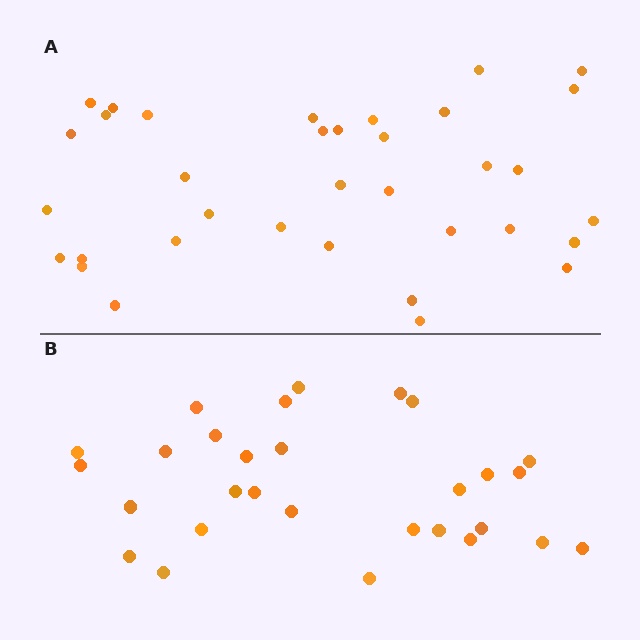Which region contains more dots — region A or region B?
Region A (the top region) has more dots.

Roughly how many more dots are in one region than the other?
Region A has about 6 more dots than region B.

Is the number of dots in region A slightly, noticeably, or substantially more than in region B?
Region A has only slightly more — the two regions are fairly close. The ratio is roughly 1.2 to 1.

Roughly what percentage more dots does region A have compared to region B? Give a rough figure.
About 20% more.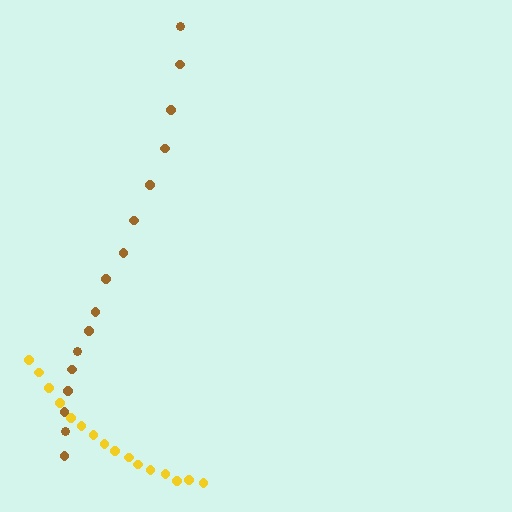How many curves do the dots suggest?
There are 2 distinct paths.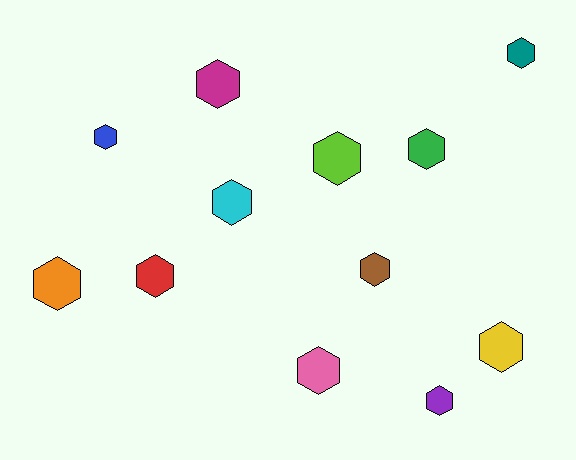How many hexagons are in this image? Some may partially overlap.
There are 12 hexagons.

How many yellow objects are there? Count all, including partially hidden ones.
There is 1 yellow object.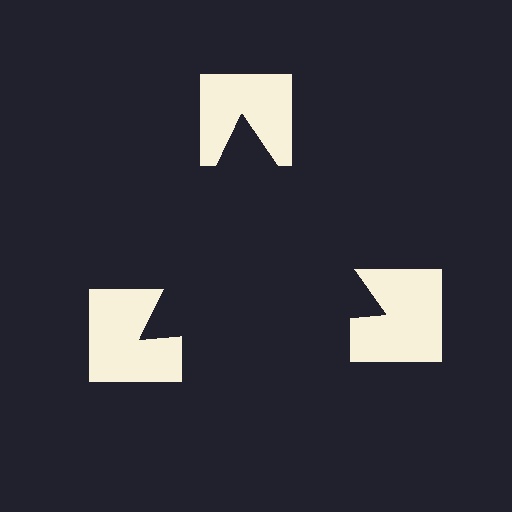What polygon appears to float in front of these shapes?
An illusory triangle — its edges are inferred from the aligned wedge cuts in the notched squares, not physically drawn.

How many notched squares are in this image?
There are 3 — one at each vertex of the illusory triangle.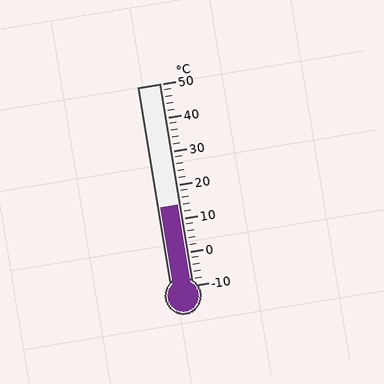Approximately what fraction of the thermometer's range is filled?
The thermometer is filled to approximately 40% of its range.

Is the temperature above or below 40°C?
The temperature is below 40°C.